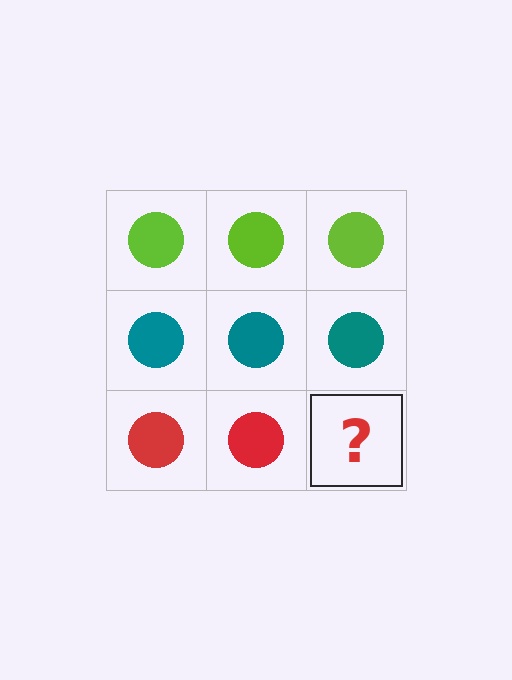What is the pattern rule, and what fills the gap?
The rule is that each row has a consistent color. The gap should be filled with a red circle.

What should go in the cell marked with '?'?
The missing cell should contain a red circle.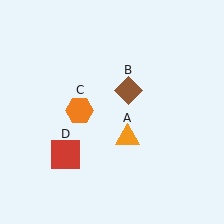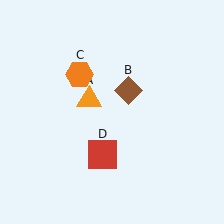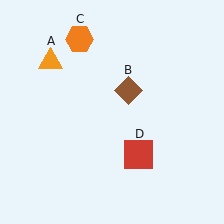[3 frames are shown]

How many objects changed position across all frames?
3 objects changed position: orange triangle (object A), orange hexagon (object C), red square (object D).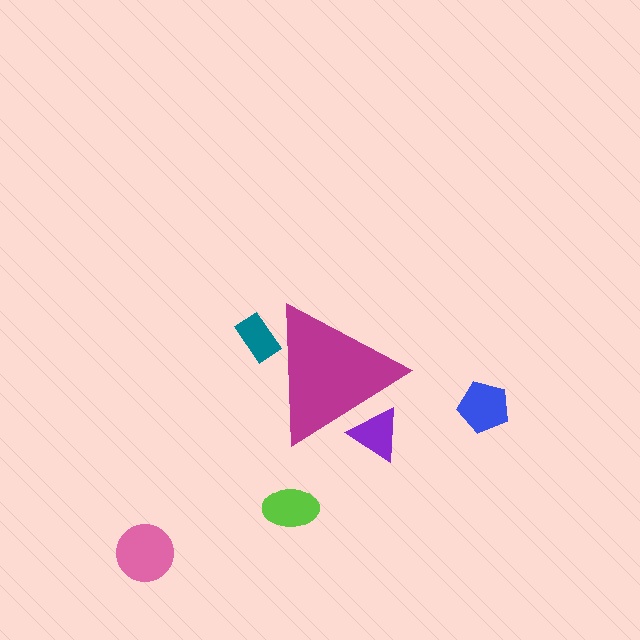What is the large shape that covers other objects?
A magenta triangle.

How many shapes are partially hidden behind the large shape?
2 shapes are partially hidden.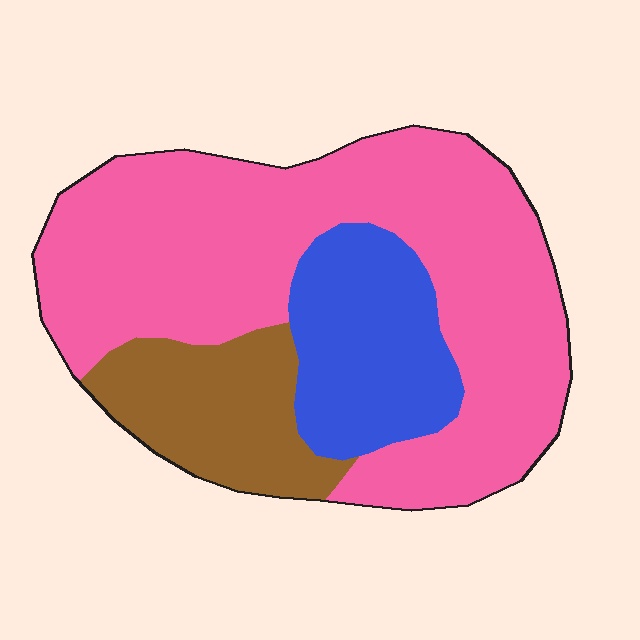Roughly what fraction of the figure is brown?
Brown covers around 15% of the figure.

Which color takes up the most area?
Pink, at roughly 65%.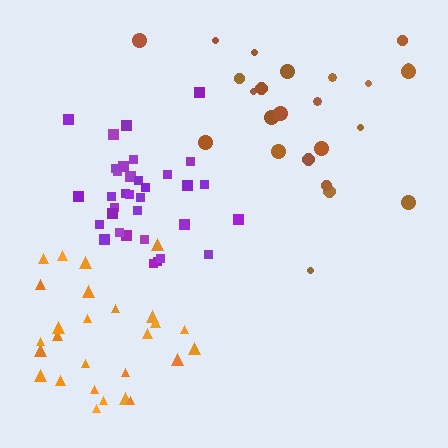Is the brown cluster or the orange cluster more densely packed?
Orange.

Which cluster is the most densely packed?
Purple.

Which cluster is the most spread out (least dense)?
Brown.